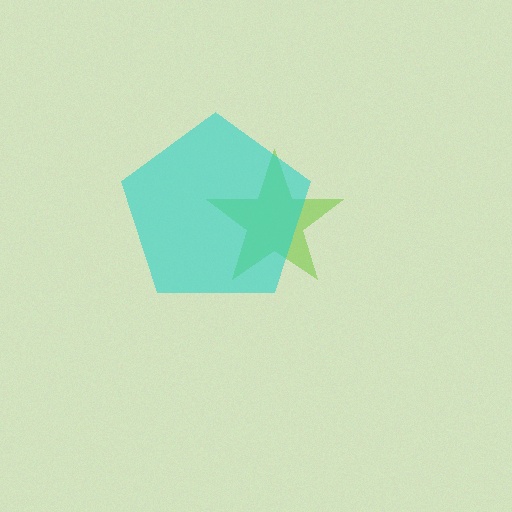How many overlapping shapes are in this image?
There are 2 overlapping shapes in the image.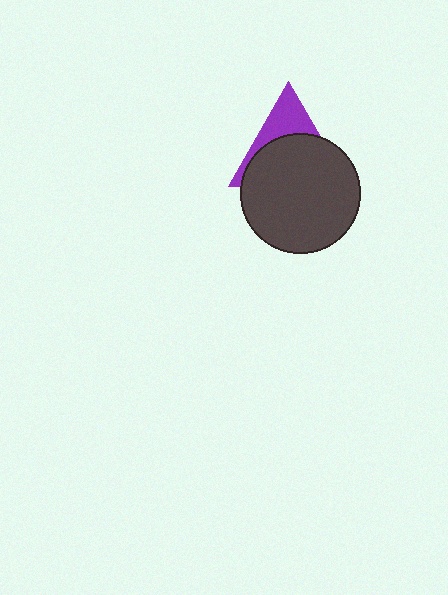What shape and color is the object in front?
The object in front is a dark gray circle.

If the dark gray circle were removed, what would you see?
You would see the complete purple triangle.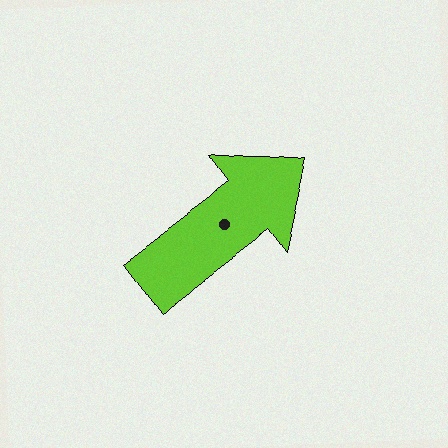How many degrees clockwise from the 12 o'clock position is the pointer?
Approximately 53 degrees.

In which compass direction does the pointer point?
Northeast.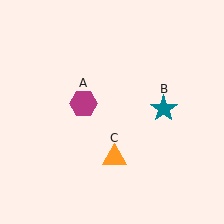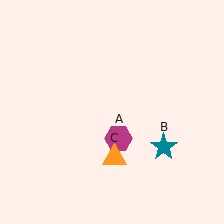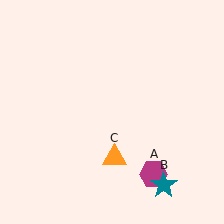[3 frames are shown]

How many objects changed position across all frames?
2 objects changed position: magenta hexagon (object A), teal star (object B).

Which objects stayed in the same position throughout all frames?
Orange triangle (object C) remained stationary.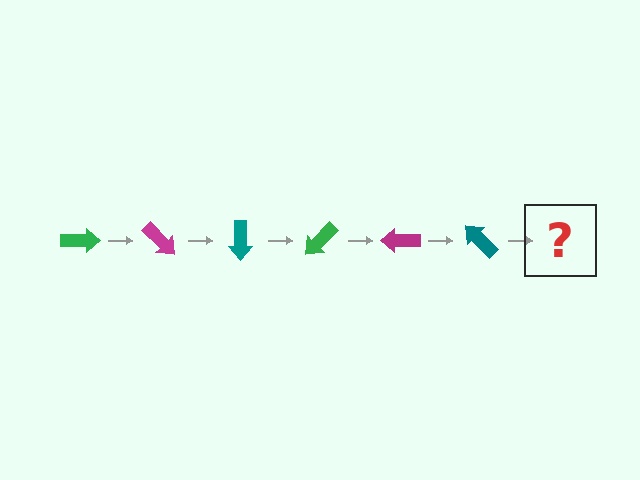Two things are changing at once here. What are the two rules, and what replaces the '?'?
The two rules are that it rotates 45 degrees each step and the color cycles through green, magenta, and teal. The '?' should be a green arrow, rotated 270 degrees from the start.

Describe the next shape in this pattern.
It should be a green arrow, rotated 270 degrees from the start.